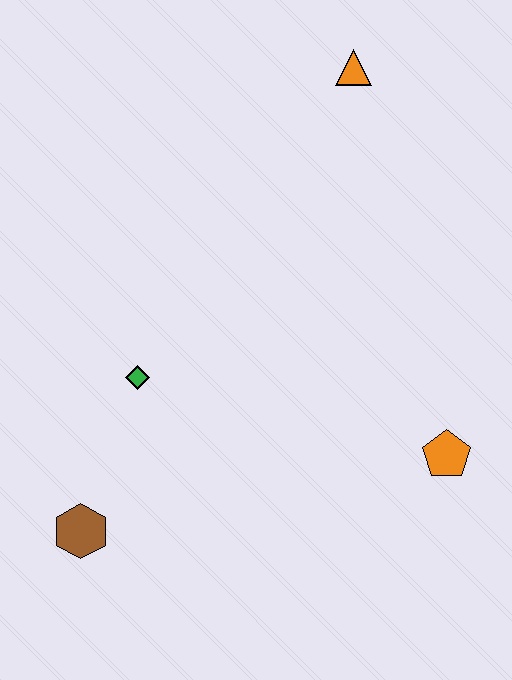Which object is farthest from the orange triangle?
The brown hexagon is farthest from the orange triangle.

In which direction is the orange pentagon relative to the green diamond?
The orange pentagon is to the right of the green diamond.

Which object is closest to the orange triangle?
The green diamond is closest to the orange triangle.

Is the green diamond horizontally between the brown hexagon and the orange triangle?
Yes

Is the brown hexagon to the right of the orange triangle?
No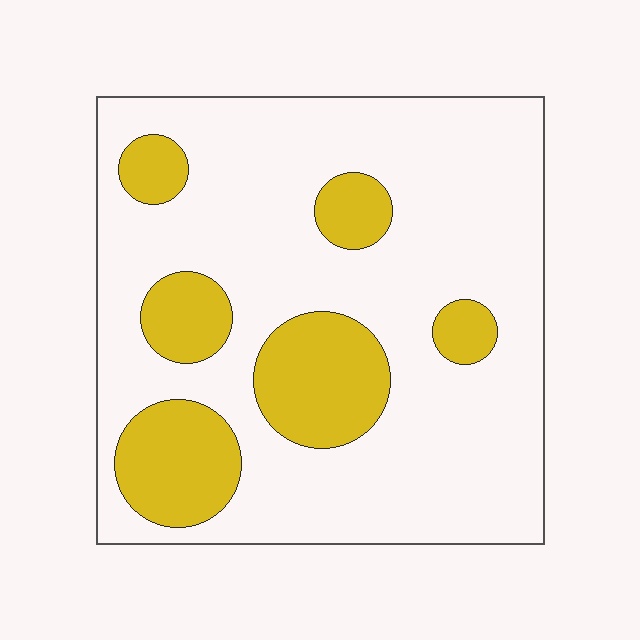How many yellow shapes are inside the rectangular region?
6.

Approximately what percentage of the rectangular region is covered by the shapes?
Approximately 25%.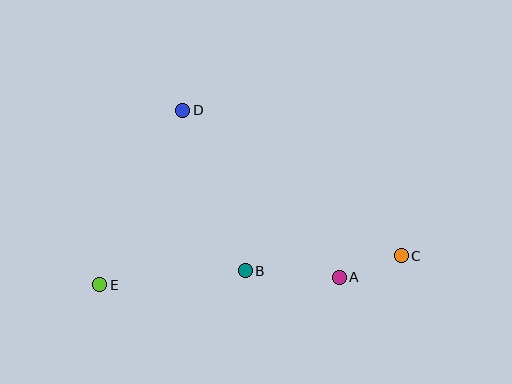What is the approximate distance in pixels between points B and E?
The distance between B and E is approximately 147 pixels.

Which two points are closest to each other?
Points A and C are closest to each other.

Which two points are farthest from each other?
Points C and E are farthest from each other.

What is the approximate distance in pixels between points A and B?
The distance between A and B is approximately 94 pixels.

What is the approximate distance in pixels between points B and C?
The distance between B and C is approximately 156 pixels.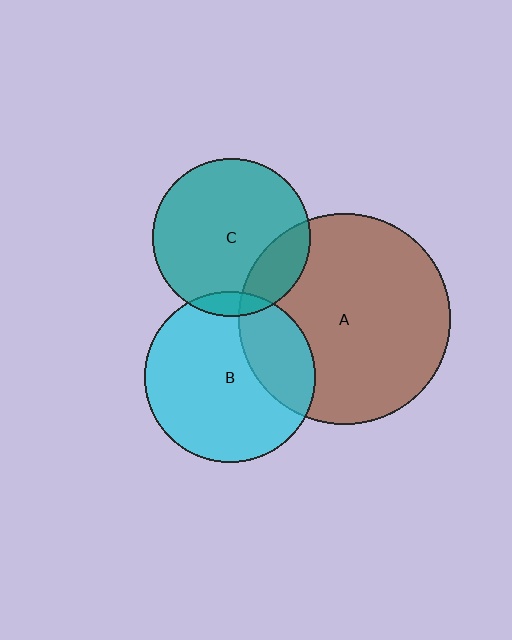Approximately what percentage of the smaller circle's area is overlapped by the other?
Approximately 20%.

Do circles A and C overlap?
Yes.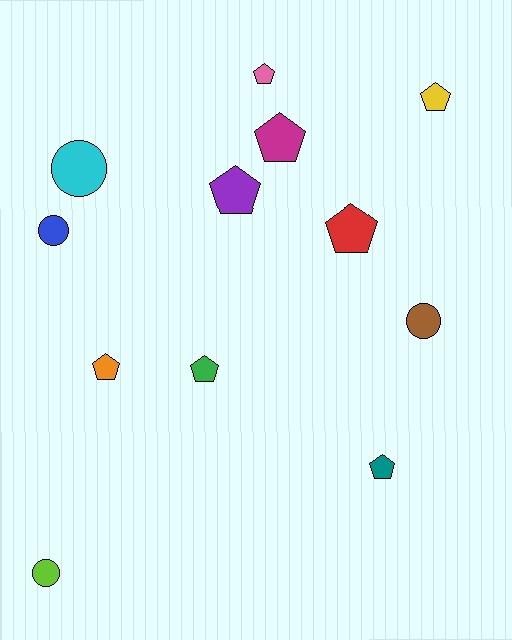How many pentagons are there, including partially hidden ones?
There are 8 pentagons.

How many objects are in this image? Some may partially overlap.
There are 12 objects.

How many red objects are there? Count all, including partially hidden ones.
There is 1 red object.